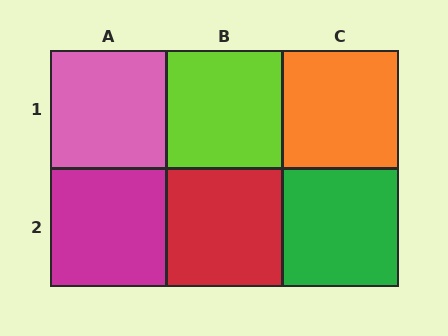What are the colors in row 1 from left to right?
Pink, lime, orange.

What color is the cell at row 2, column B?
Red.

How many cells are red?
1 cell is red.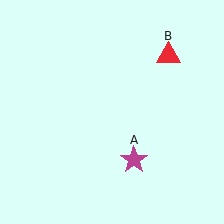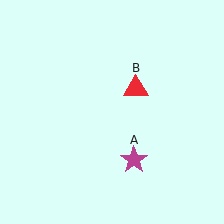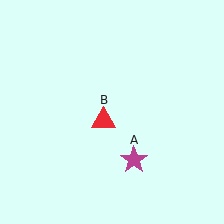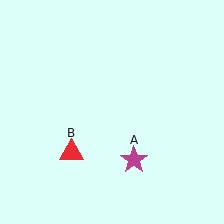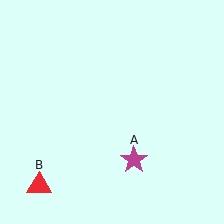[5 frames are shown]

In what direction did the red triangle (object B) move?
The red triangle (object B) moved down and to the left.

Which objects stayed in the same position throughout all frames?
Magenta star (object A) remained stationary.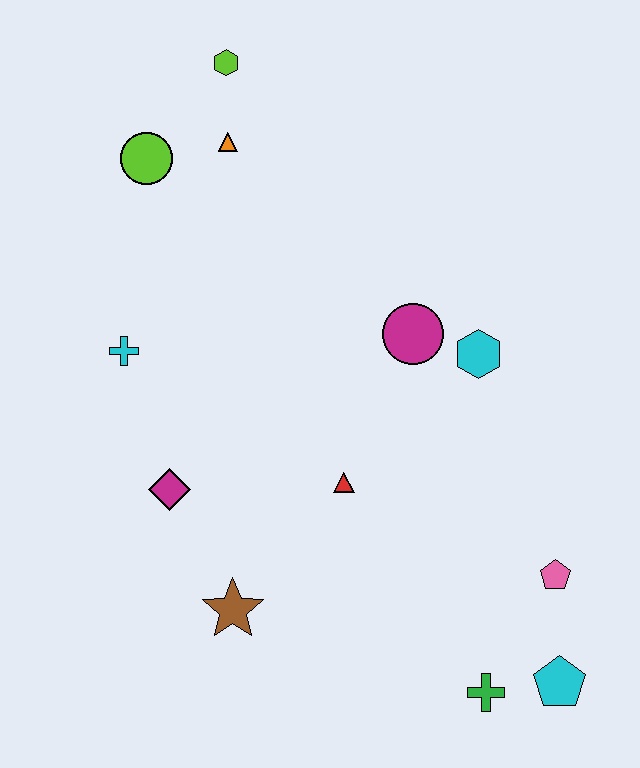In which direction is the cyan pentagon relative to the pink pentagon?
The cyan pentagon is below the pink pentagon.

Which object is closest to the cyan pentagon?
The green cross is closest to the cyan pentagon.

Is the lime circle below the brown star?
No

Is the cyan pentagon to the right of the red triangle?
Yes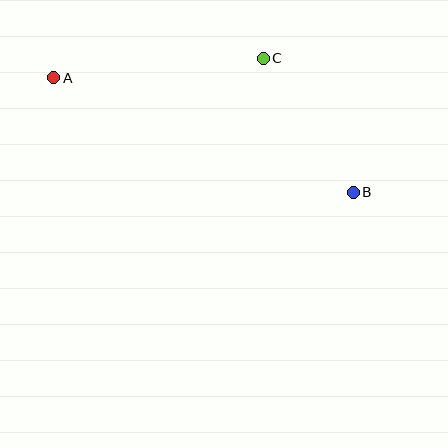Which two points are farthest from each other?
Points A and B are farthest from each other.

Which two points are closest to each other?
Points B and C are closest to each other.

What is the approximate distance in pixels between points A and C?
The distance between A and C is approximately 210 pixels.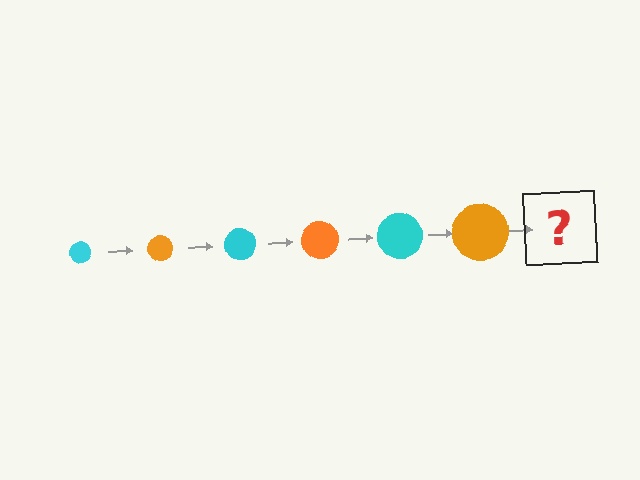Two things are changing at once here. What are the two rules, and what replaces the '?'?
The two rules are that the circle grows larger each step and the color cycles through cyan and orange. The '?' should be a cyan circle, larger than the previous one.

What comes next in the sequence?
The next element should be a cyan circle, larger than the previous one.